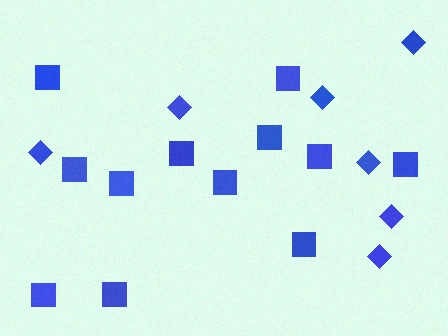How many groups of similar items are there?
There are 2 groups: one group of squares (12) and one group of diamonds (7).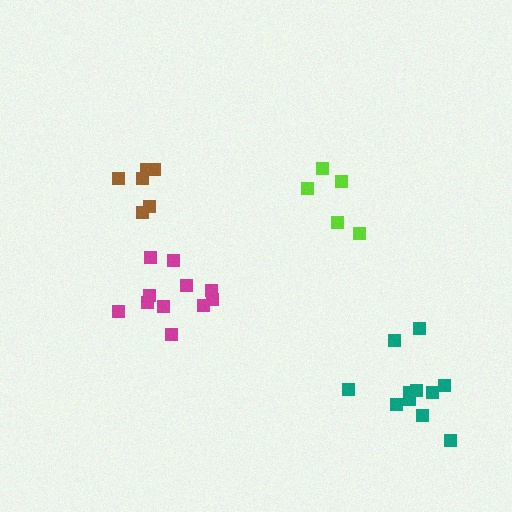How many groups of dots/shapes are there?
There are 4 groups.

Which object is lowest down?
The teal cluster is bottommost.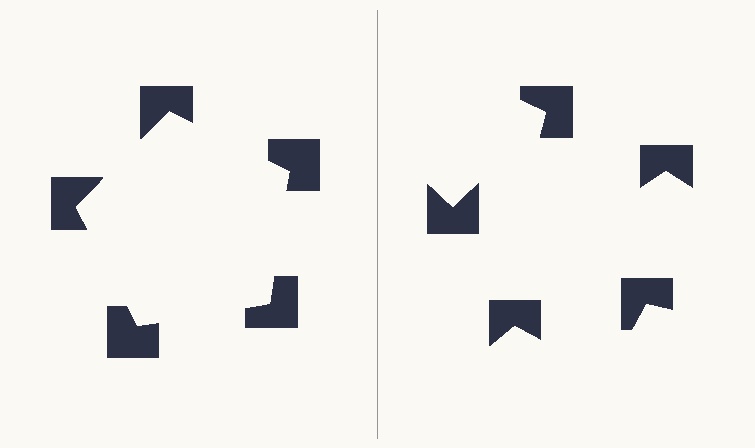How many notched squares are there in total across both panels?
10 — 5 on each side.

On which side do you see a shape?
An illusory pentagon appears on the left side. On the right side the wedge cuts are rotated, so no coherent shape forms.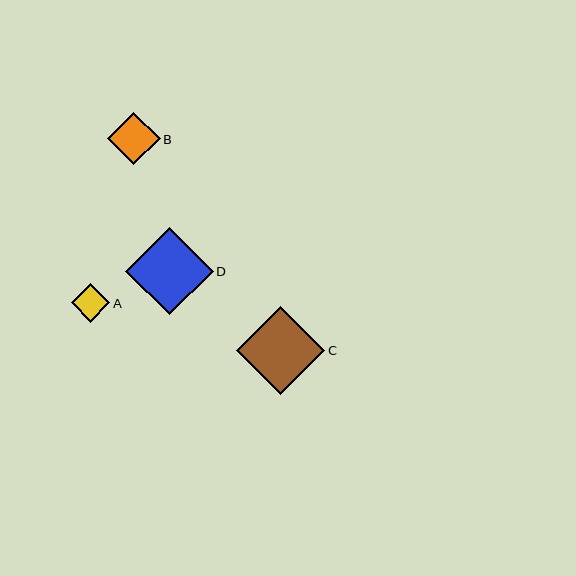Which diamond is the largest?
Diamond C is the largest with a size of approximately 88 pixels.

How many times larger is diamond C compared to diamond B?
Diamond C is approximately 1.7 times the size of diamond B.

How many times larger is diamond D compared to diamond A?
Diamond D is approximately 2.3 times the size of diamond A.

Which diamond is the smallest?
Diamond A is the smallest with a size of approximately 39 pixels.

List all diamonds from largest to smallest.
From largest to smallest: C, D, B, A.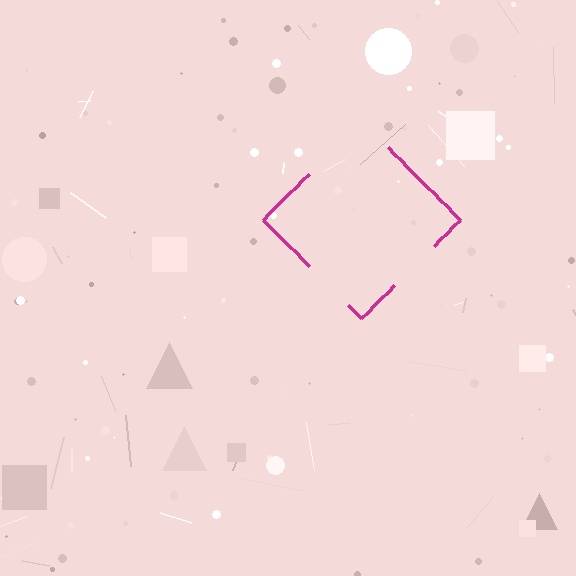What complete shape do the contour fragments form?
The contour fragments form a diamond.